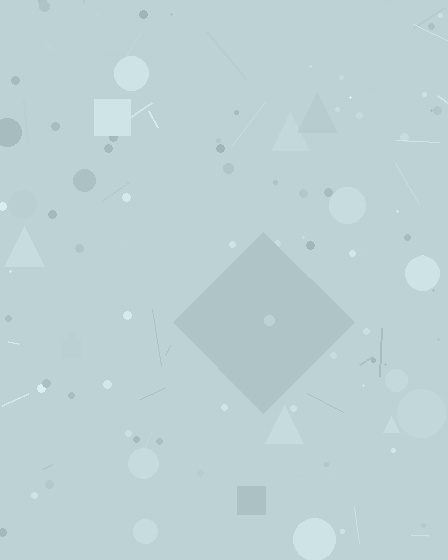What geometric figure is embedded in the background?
A diamond is embedded in the background.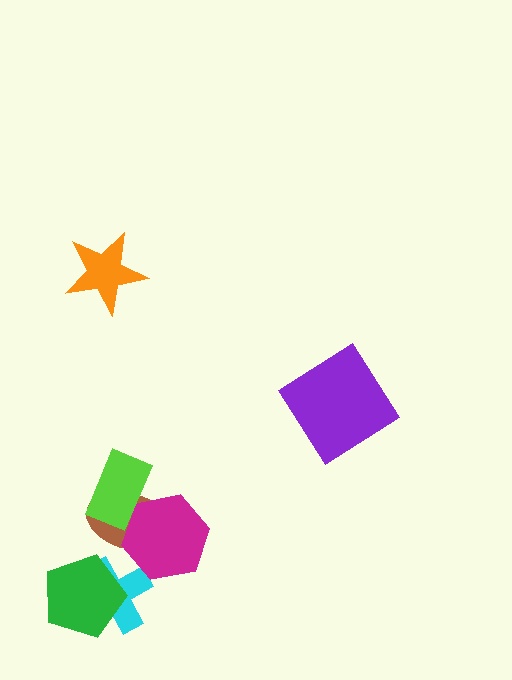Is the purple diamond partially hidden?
No, no other shape covers it.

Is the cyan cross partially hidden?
Yes, it is partially covered by another shape.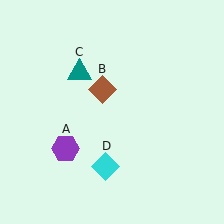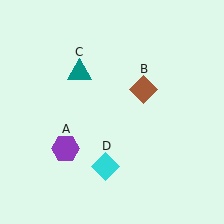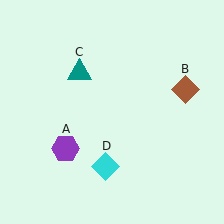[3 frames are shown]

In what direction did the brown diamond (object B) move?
The brown diamond (object B) moved right.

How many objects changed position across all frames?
1 object changed position: brown diamond (object B).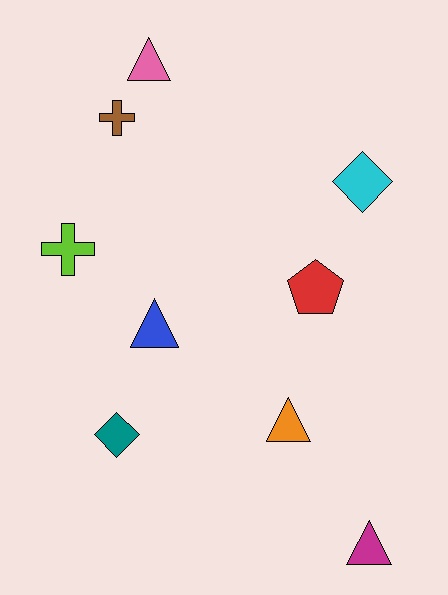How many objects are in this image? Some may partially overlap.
There are 9 objects.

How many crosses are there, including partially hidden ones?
There are 2 crosses.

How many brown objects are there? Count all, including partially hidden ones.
There is 1 brown object.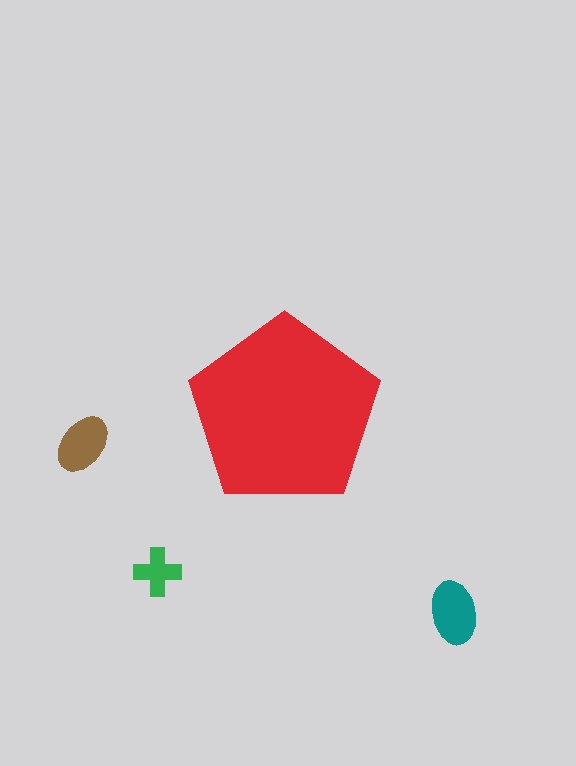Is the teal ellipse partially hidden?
No, the teal ellipse is fully visible.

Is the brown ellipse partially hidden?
No, the brown ellipse is fully visible.